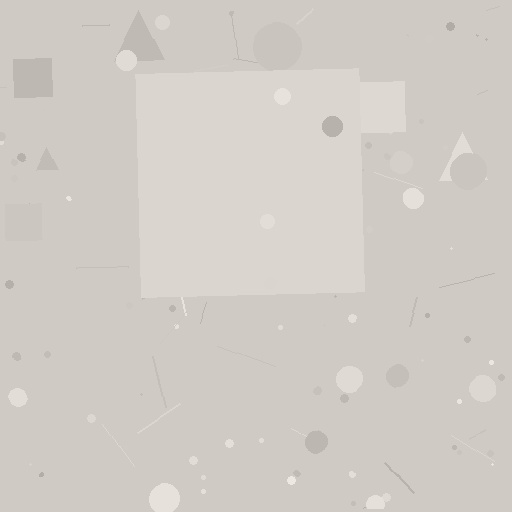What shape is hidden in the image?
A square is hidden in the image.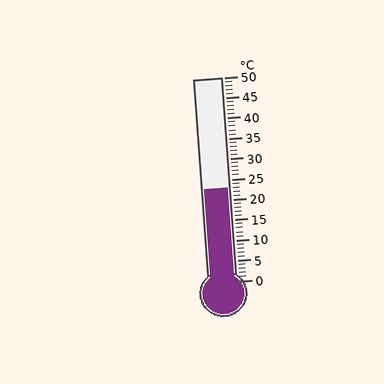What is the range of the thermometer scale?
The thermometer scale ranges from 0°C to 50°C.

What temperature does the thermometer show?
The thermometer shows approximately 23°C.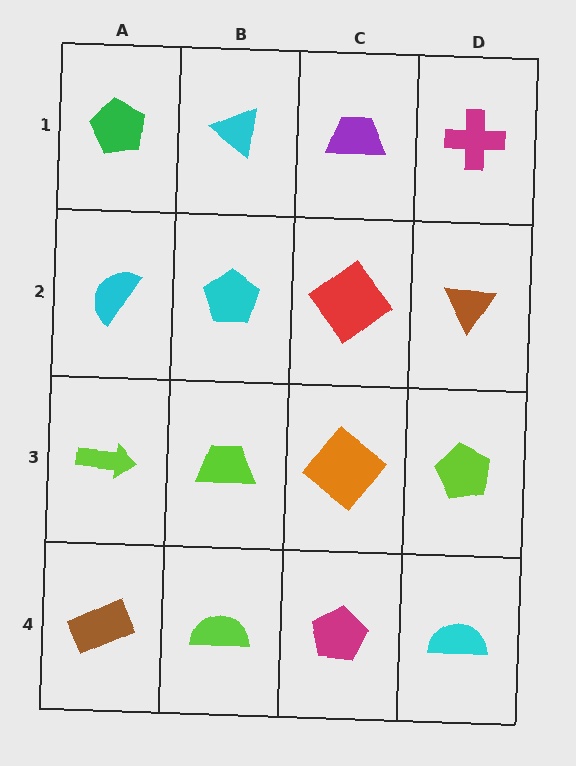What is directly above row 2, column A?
A green pentagon.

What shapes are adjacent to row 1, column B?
A cyan pentagon (row 2, column B), a green pentagon (row 1, column A), a purple trapezoid (row 1, column C).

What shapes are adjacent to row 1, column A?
A cyan semicircle (row 2, column A), a cyan triangle (row 1, column B).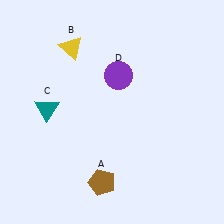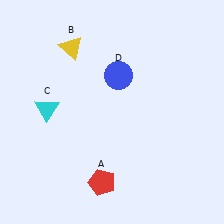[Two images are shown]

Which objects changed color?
A changed from brown to red. C changed from teal to cyan. D changed from purple to blue.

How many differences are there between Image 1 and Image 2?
There are 3 differences between the two images.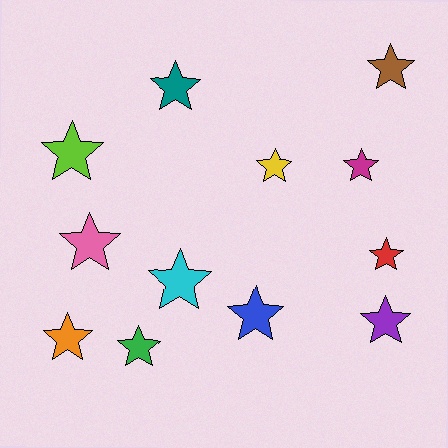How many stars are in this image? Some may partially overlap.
There are 12 stars.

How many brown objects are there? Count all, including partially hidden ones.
There is 1 brown object.